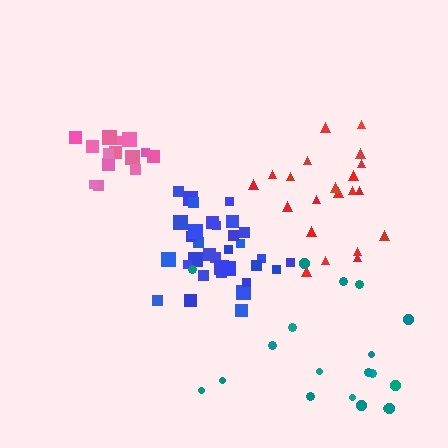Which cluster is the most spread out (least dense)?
Teal.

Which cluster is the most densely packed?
Blue.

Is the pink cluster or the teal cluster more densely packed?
Pink.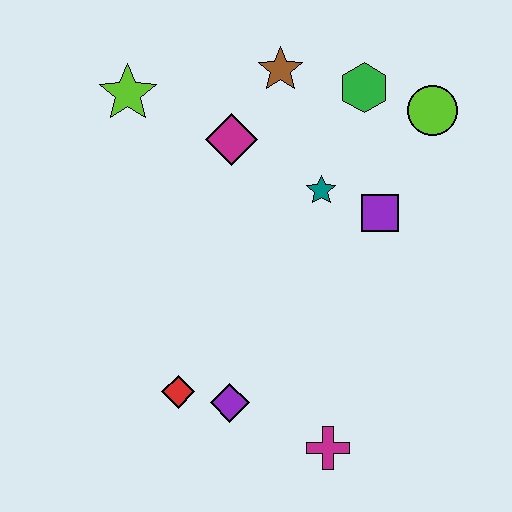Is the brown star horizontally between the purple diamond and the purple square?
Yes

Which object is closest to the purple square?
The teal star is closest to the purple square.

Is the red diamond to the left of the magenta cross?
Yes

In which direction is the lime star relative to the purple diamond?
The lime star is above the purple diamond.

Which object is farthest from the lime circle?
The red diamond is farthest from the lime circle.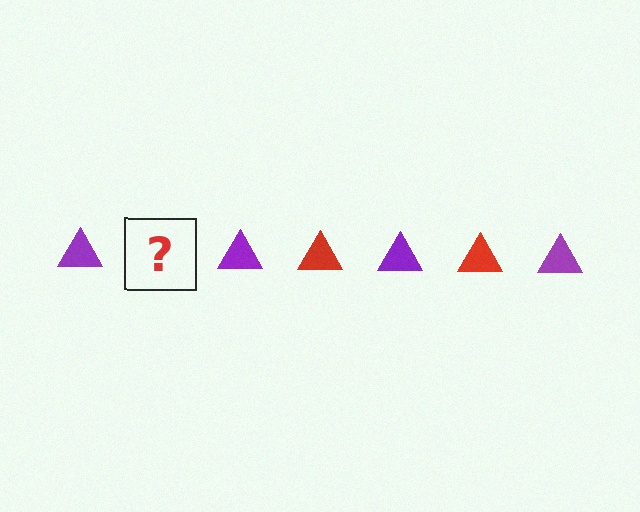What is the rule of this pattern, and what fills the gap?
The rule is that the pattern cycles through purple, red triangles. The gap should be filled with a red triangle.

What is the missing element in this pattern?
The missing element is a red triangle.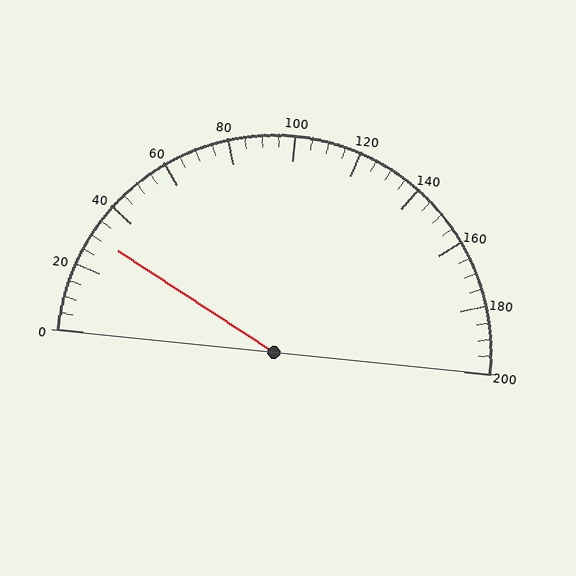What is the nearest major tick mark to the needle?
The nearest major tick mark is 40.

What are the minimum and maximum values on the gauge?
The gauge ranges from 0 to 200.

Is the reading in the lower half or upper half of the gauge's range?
The reading is in the lower half of the range (0 to 200).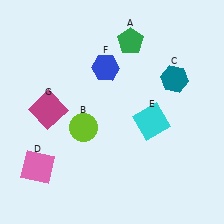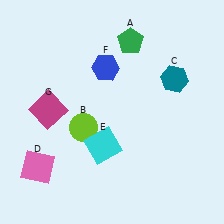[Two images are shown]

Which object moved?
The cyan square (E) moved left.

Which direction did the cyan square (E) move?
The cyan square (E) moved left.